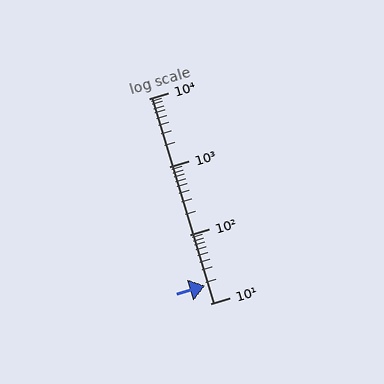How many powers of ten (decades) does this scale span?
The scale spans 3 decades, from 10 to 10000.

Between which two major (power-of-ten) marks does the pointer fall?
The pointer is between 10 and 100.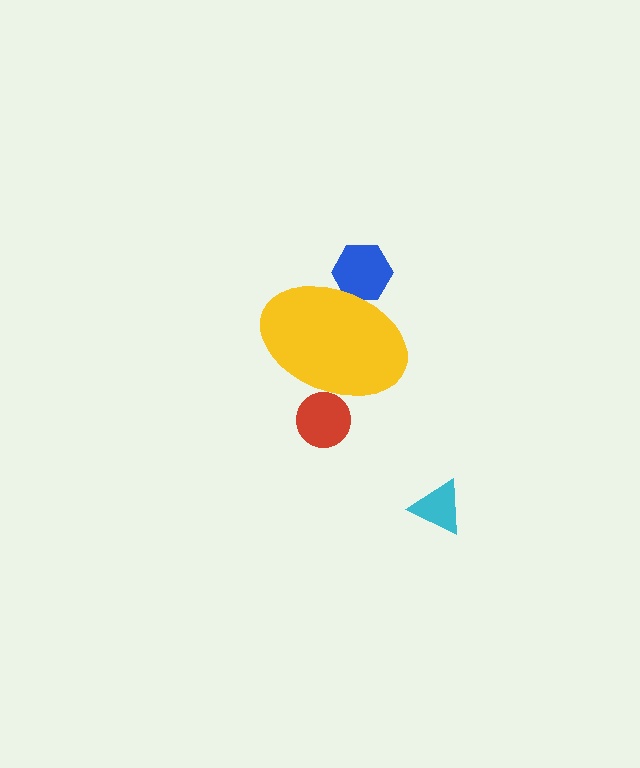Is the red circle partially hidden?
Yes, the red circle is partially hidden behind the yellow ellipse.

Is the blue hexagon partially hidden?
Yes, the blue hexagon is partially hidden behind the yellow ellipse.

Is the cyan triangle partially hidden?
No, the cyan triangle is fully visible.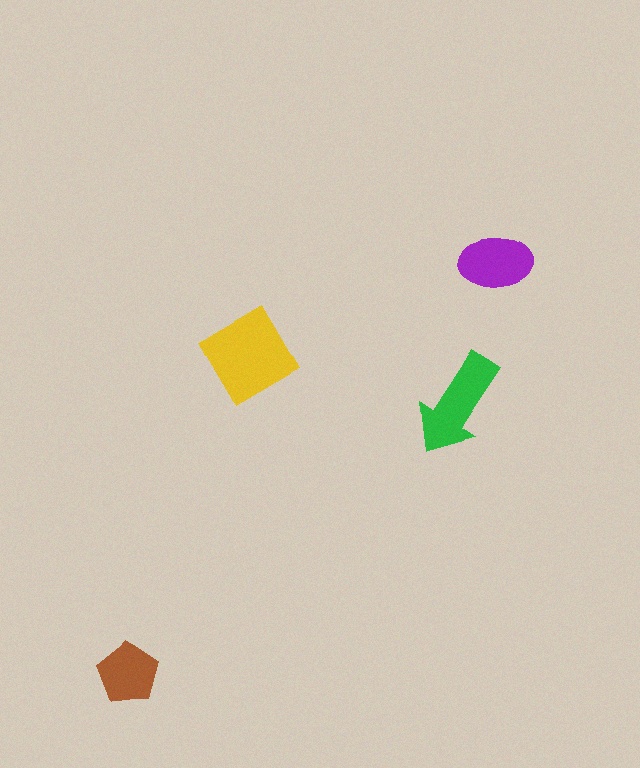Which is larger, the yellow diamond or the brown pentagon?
The yellow diamond.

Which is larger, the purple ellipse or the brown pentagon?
The purple ellipse.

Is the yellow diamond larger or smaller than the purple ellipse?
Larger.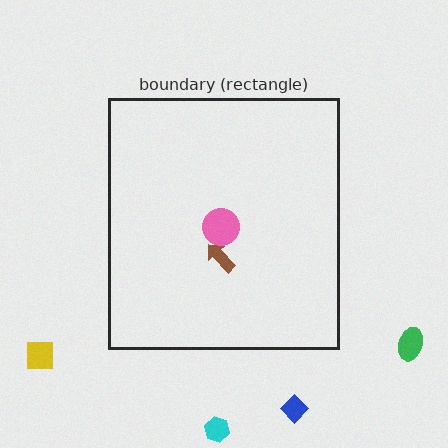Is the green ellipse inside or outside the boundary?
Outside.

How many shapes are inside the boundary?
2 inside, 4 outside.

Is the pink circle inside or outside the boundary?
Inside.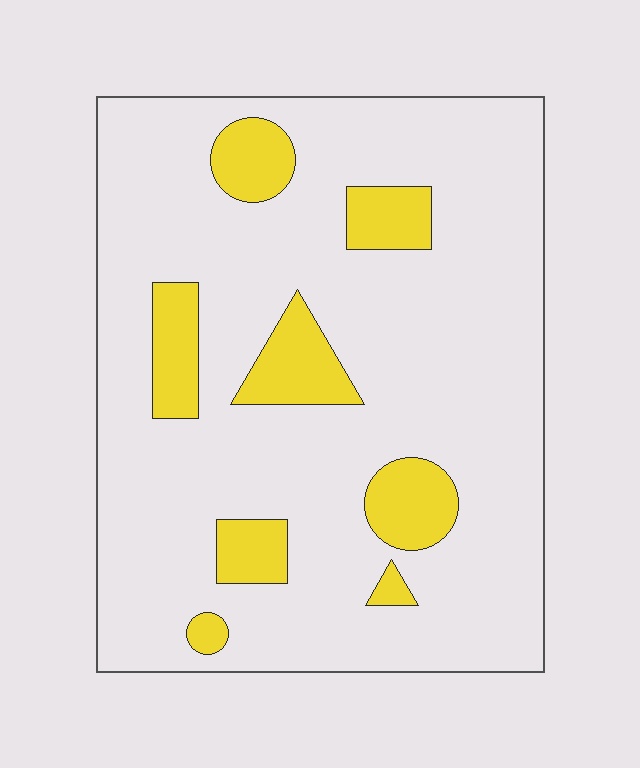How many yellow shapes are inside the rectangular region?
8.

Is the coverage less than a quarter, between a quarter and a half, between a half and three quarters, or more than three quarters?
Less than a quarter.